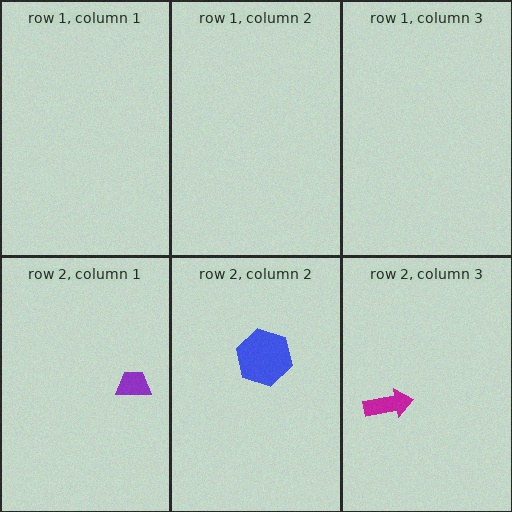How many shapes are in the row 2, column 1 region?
1.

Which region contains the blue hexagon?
The row 2, column 2 region.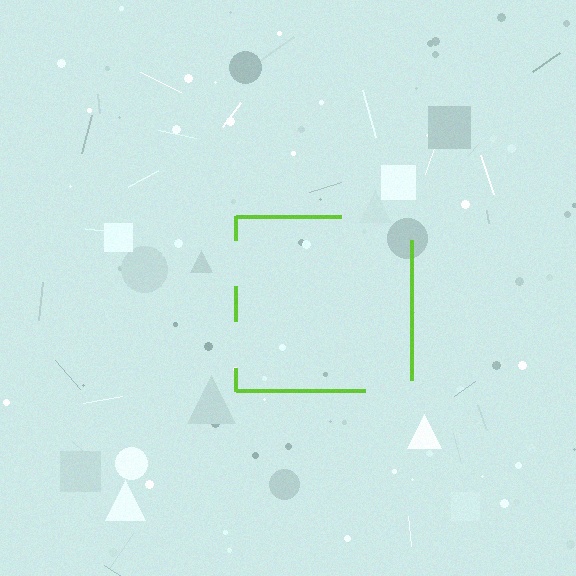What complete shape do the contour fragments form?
The contour fragments form a square.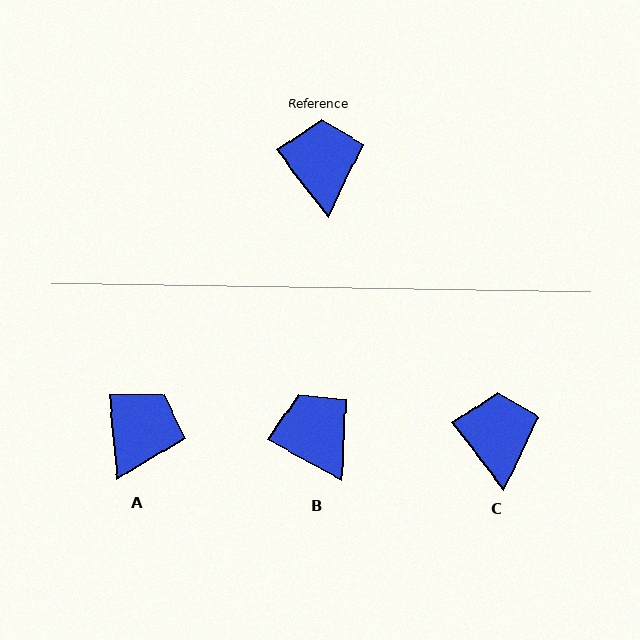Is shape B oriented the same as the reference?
No, it is off by about 23 degrees.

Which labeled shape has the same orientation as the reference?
C.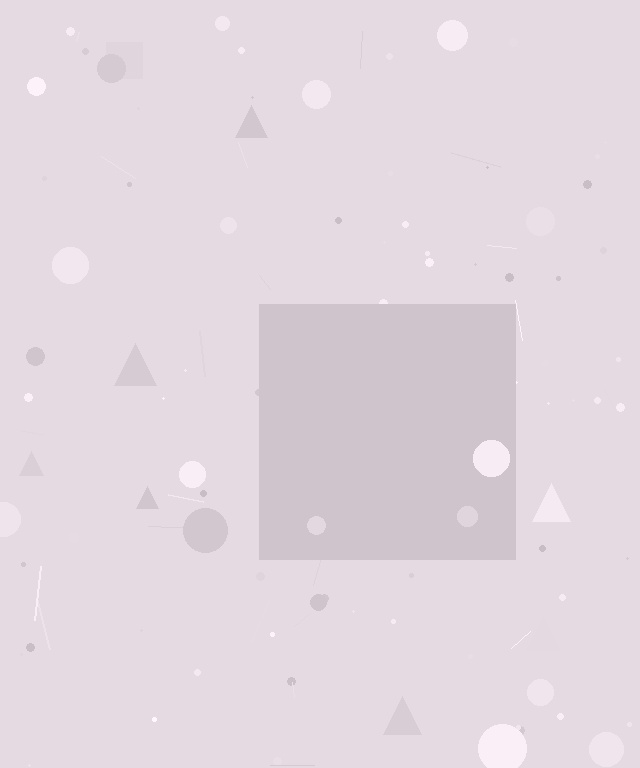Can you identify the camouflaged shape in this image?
The camouflaged shape is a square.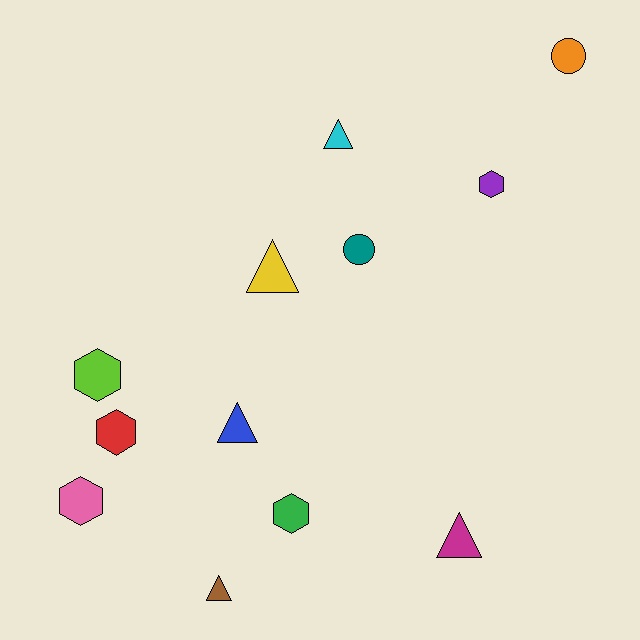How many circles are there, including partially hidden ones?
There are 2 circles.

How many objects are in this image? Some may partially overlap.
There are 12 objects.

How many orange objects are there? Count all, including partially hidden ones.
There is 1 orange object.